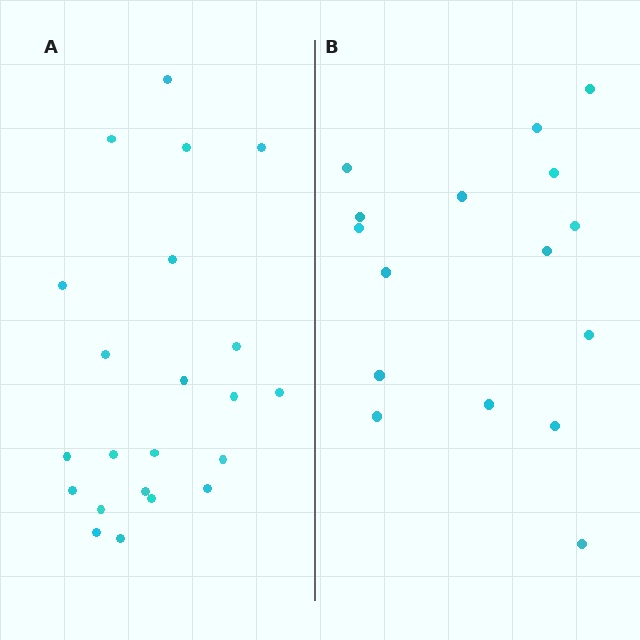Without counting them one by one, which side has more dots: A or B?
Region A (the left region) has more dots.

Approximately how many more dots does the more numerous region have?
Region A has about 6 more dots than region B.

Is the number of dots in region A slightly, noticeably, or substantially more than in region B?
Region A has noticeably more, but not dramatically so. The ratio is roughly 1.4 to 1.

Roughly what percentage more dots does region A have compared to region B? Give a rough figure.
About 40% more.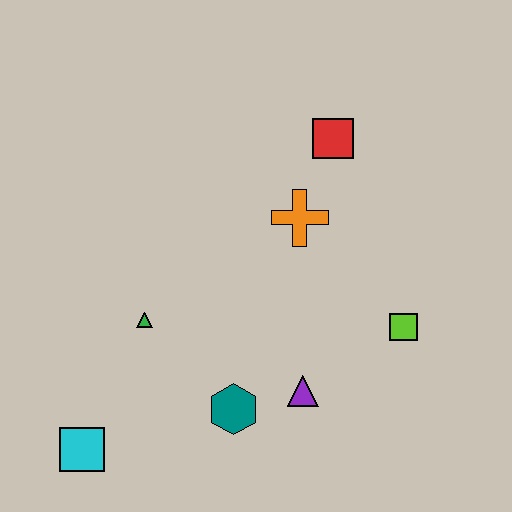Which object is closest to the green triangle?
The teal hexagon is closest to the green triangle.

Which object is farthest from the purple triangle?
The red square is farthest from the purple triangle.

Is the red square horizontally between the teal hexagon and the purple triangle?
No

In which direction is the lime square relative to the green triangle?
The lime square is to the right of the green triangle.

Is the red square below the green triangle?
No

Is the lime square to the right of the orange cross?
Yes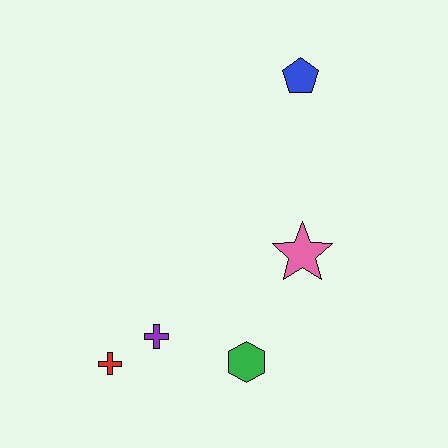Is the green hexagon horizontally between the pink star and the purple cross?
Yes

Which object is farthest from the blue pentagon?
The red cross is farthest from the blue pentagon.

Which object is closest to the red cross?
The purple cross is closest to the red cross.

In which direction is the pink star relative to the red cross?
The pink star is to the right of the red cross.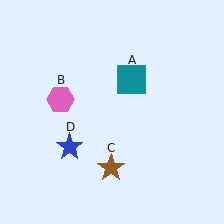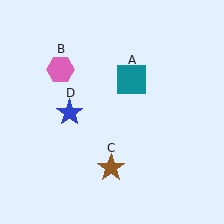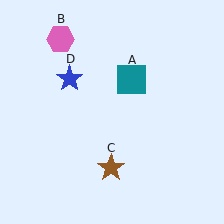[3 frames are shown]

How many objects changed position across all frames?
2 objects changed position: pink hexagon (object B), blue star (object D).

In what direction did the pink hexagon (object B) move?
The pink hexagon (object B) moved up.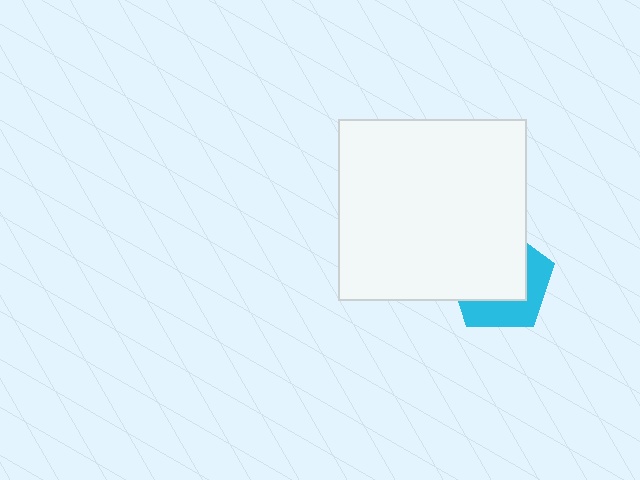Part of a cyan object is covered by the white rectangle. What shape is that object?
It is a pentagon.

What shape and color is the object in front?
The object in front is a white rectangle.